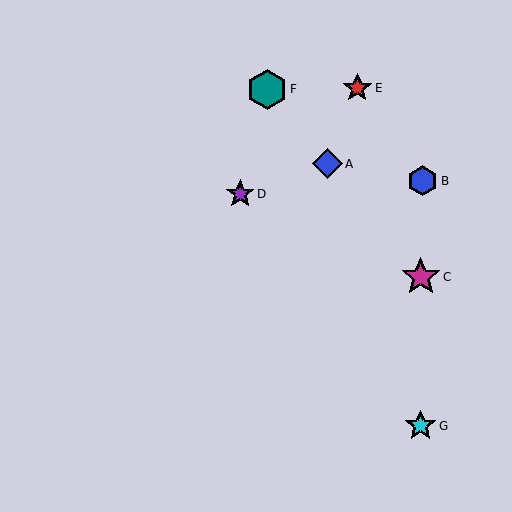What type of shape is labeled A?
Shape A is a blue diamond.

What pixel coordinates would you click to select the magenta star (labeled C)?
Click at (421, 277) to select the magenta star C.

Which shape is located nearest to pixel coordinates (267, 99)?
The teal hexagon (labeled F) at (267, 89) is nearest to that location.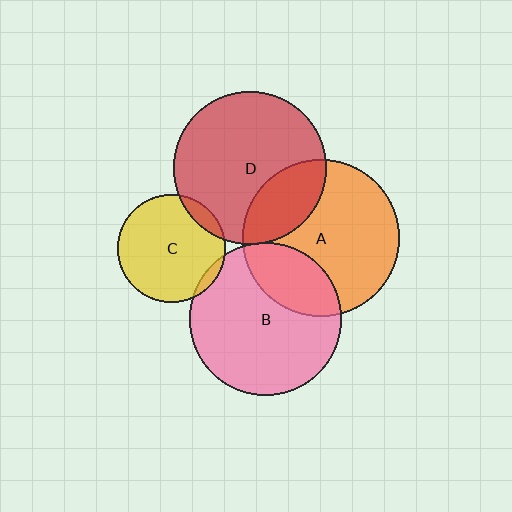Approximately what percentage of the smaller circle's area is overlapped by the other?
Approximately 10%.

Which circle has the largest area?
Circle A (orange).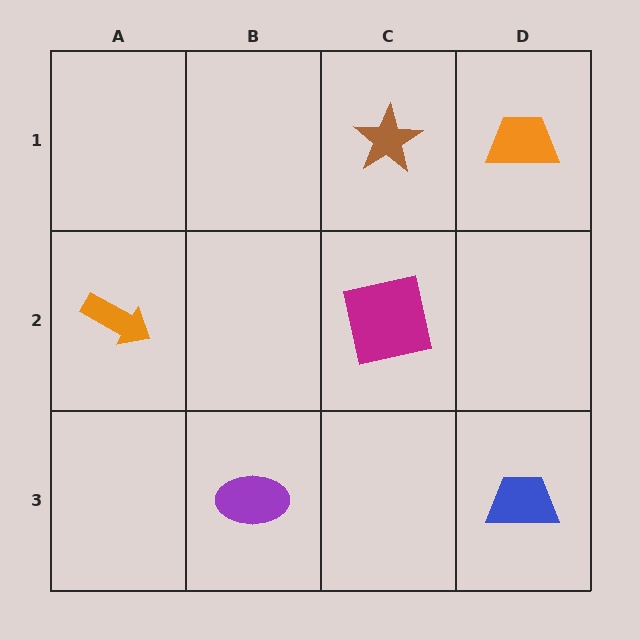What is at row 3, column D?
A blue trapezoid.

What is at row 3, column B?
A purple ellipse.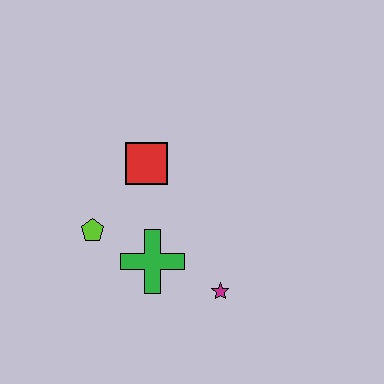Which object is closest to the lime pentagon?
The green cross is closest to the lime pentagon.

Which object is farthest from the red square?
The magenta star is farthest from the red square.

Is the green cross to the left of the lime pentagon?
No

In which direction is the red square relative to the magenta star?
The red square is above the magenta star.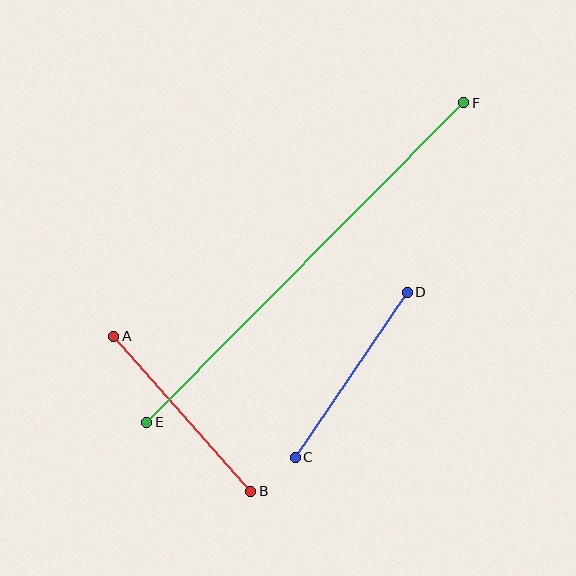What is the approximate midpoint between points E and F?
The midpoint is at approximately (305, 262) pixels.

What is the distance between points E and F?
The distance is approximately 450 pixels.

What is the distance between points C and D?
The distance is approximately 199 pixels.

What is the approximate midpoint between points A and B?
The midpoint is at approximately (182, 414) pixels.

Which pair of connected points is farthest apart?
Points E and F are farthest apart.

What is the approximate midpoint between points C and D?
The midpoint is at approximately (351, 375) pixels.